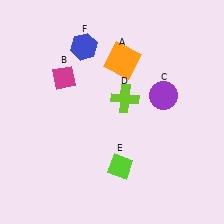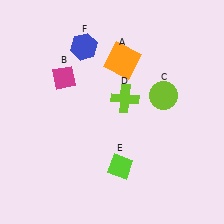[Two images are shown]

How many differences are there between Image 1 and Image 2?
There is 1 difference between the two images.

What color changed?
The circle (C) changed from purple in Image 1 to lime in Image 2.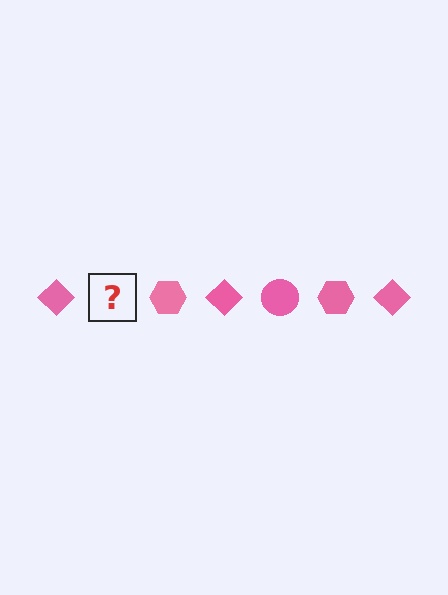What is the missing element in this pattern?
The missing element is a pink circle.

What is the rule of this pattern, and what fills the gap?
The rule is that the pattern cycles through diamond, circle, hexagon shapes in pink. The gap should be filled with a pink circle.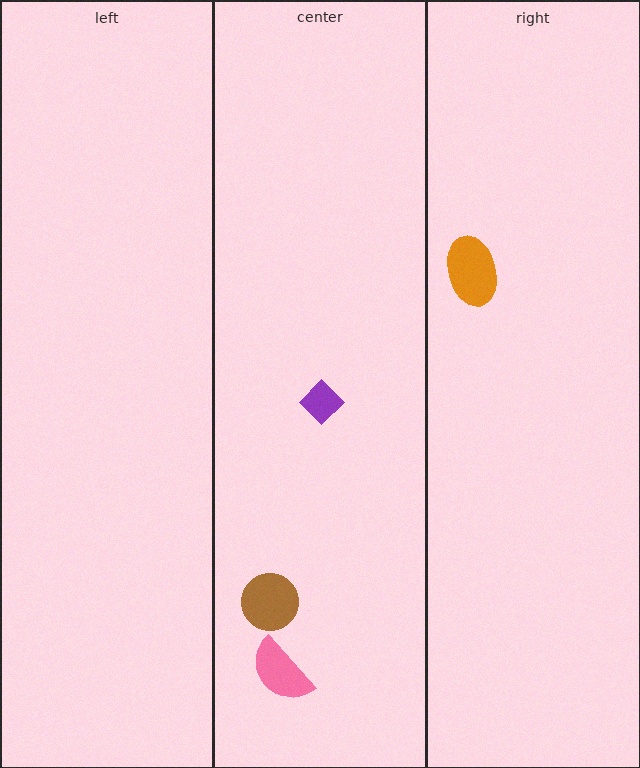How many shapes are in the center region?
3.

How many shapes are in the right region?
1.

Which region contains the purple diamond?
The center region.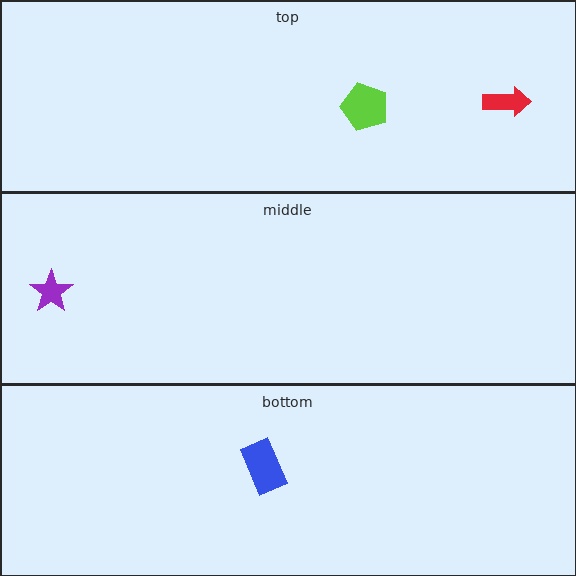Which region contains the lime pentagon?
The top region.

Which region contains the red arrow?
The top region.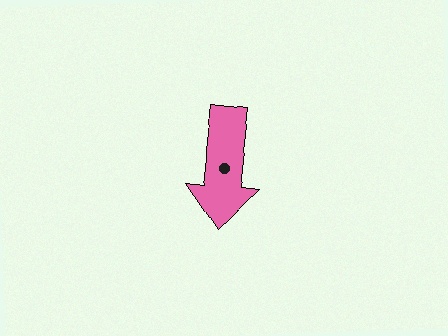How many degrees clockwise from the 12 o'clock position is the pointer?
Approximately 187 degrees.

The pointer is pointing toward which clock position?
Roughly 6 o'clock.